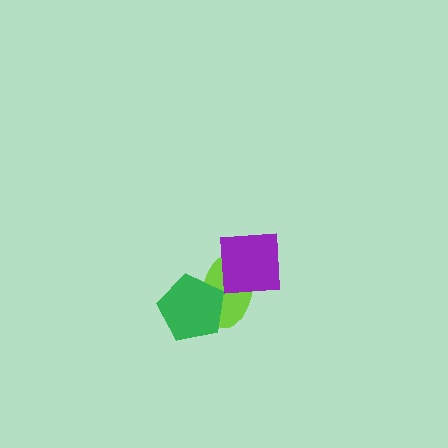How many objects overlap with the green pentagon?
1 object overlaps with the green pentagon.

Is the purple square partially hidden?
No, no other shape covers it.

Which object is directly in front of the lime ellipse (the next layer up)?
The green pentagon is directly in front of the lime ellipse.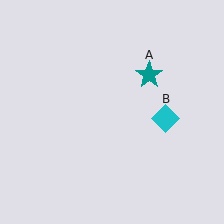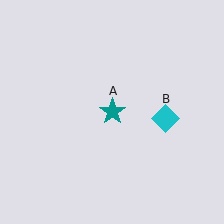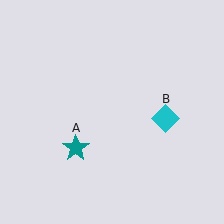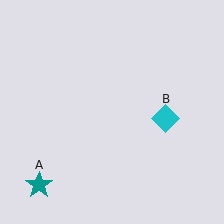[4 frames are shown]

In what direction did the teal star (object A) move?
The teal star (object A) moved down and to the left.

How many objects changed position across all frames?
1 object changed position: teal star (object A).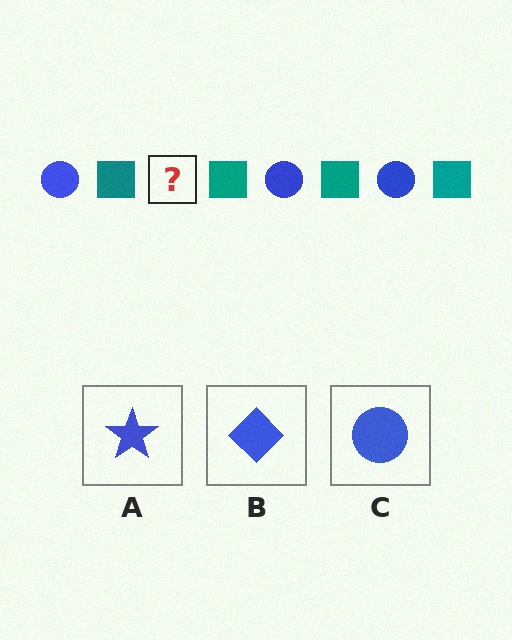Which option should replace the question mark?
Option C.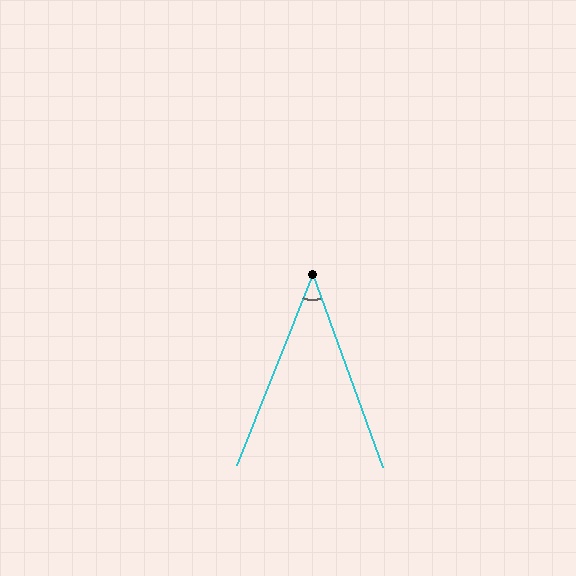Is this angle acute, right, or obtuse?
It is acute.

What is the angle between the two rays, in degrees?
Approximately 42 degrees.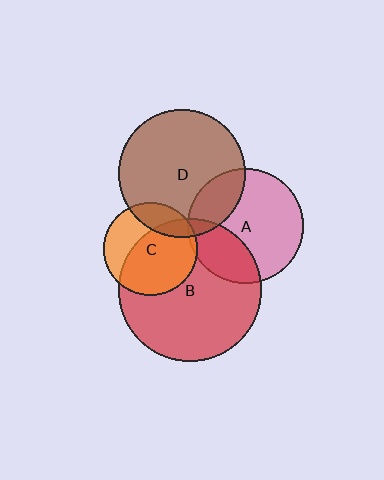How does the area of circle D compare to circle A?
Approximately 1.2 times.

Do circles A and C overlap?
Yes.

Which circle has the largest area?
Circle B (red).